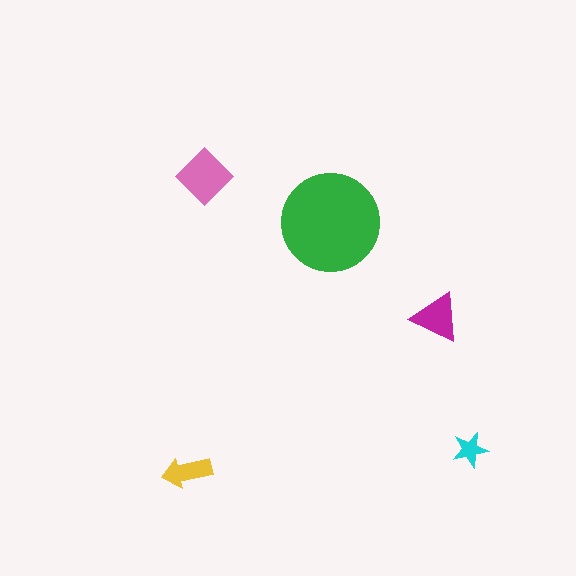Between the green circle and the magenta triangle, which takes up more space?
The green circle.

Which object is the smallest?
The cyan star.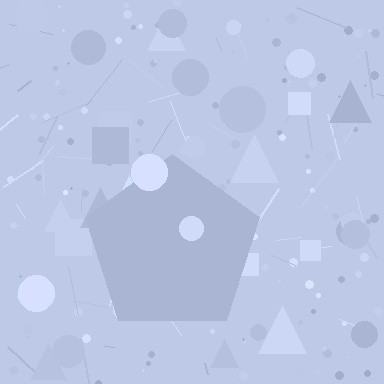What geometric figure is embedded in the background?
A pentagon is embedded in the background.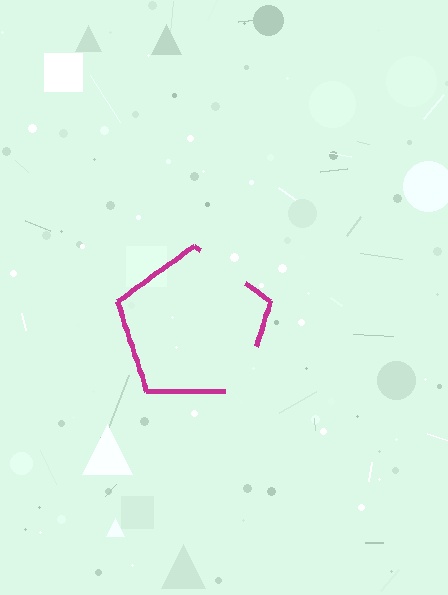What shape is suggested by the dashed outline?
The dashed outline suggests a pentagon.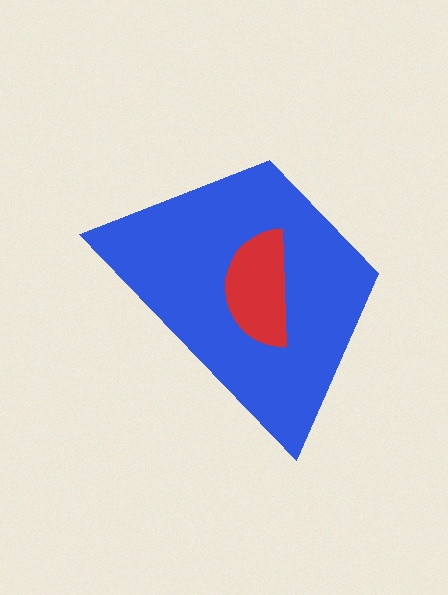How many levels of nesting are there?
2.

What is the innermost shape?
The red semicircle.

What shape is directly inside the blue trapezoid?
The red semicircle.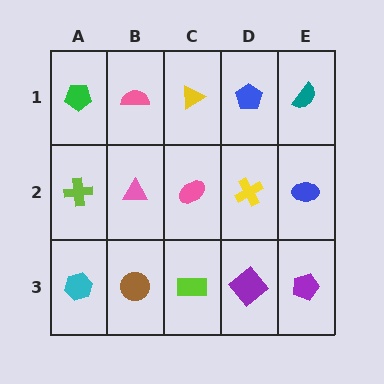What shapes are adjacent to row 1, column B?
A pink triangle (row 2, column B), a green pentagon (row 1, column A), a yellow triangle (row 1, column C).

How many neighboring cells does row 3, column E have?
2.